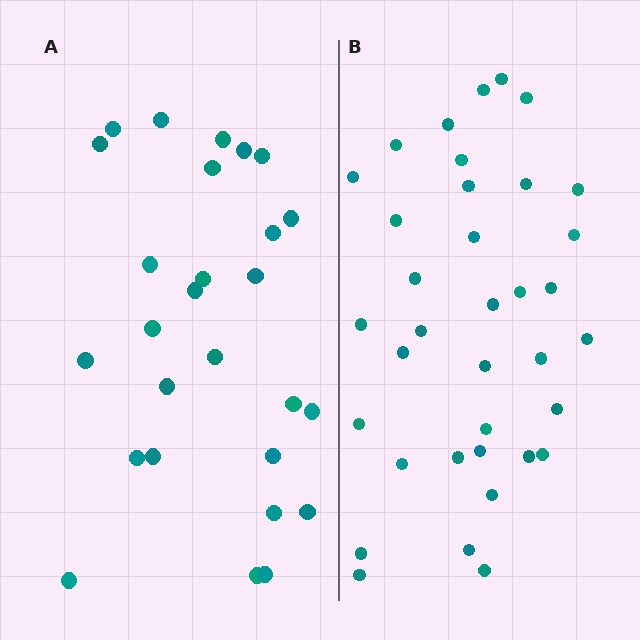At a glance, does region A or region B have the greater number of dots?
Region B (the right region) has more dots.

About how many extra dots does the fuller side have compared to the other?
Region B has roughly 8 or so more dots than region A.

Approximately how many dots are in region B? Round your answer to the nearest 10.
About 40 dots. (The exact count is 36, which rounds to 40.)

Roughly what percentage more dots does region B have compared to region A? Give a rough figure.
About 35% more.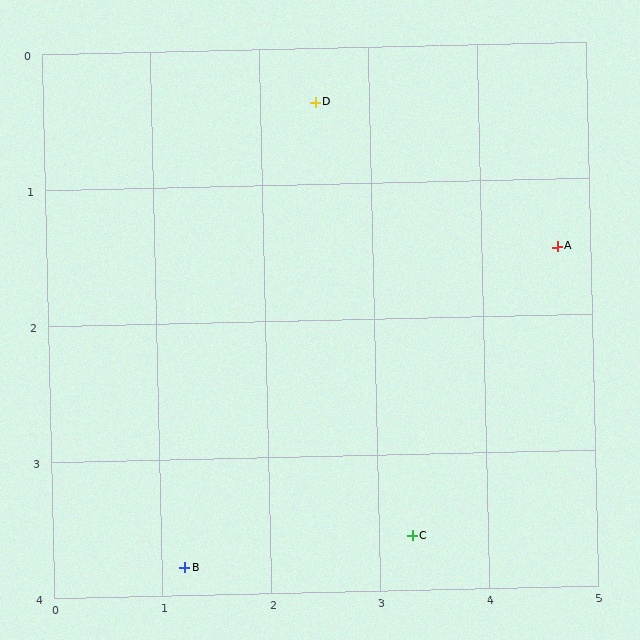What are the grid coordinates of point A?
Point A is at approximately (4.7, 1.5).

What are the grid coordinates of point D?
Point D is at approximately (2.5, 0.4).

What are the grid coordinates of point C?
Point C is at approximately (3.3, 3.6).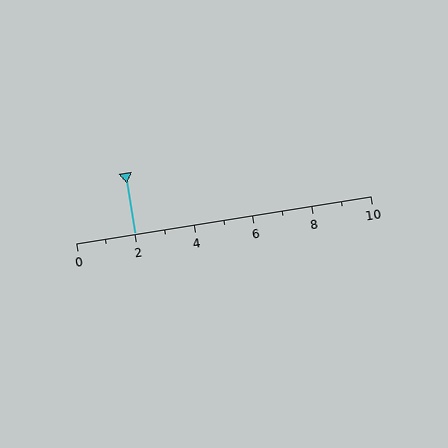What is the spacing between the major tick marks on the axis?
The major ticks are spaced 2 apart.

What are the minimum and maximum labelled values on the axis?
The axis runs from 0 to 10.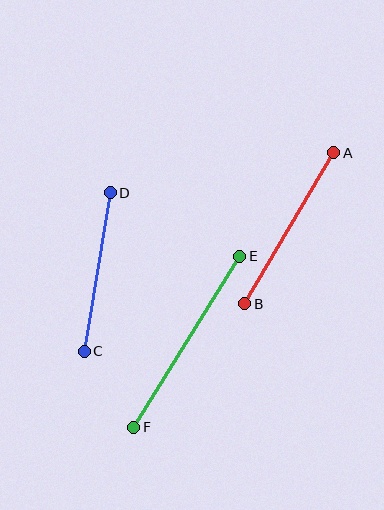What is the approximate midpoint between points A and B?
The midpoint is at approximately (289, 228) pixels.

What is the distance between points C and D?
The distance is approximately 160 pixels.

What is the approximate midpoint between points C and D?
The midpoint is at approximately (97, 272) pixels.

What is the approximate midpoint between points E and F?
The midpoint is at approximately (187, 342) pixels.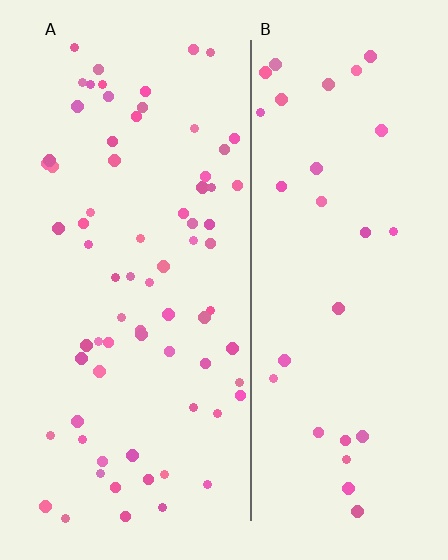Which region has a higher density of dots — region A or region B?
A (the left).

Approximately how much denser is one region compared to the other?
Approximately 2.4× — region A over region B.